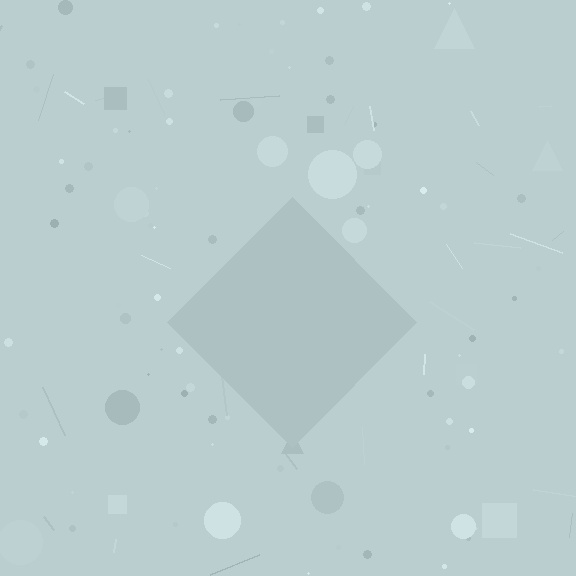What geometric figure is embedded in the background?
A diamond is embedded in the background.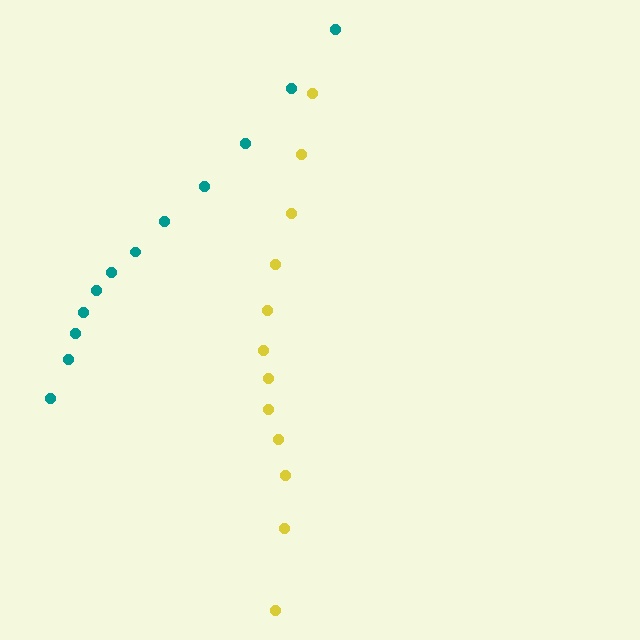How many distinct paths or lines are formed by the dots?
There are 2 distinct paths.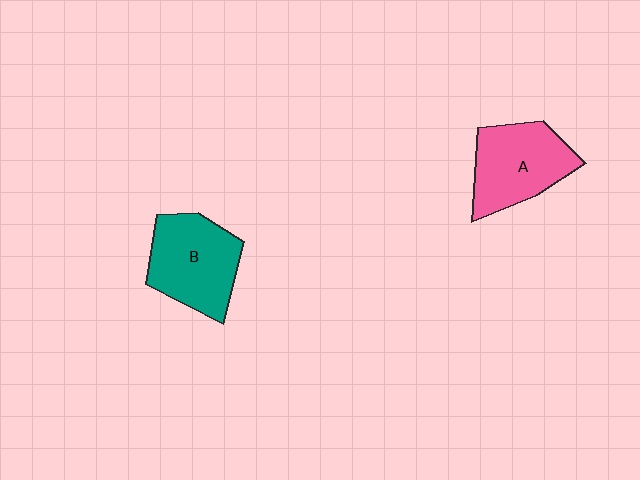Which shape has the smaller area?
Shape A (pink).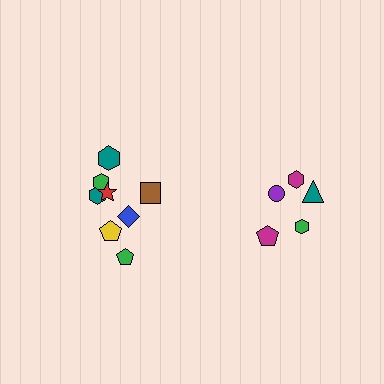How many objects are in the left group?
There are 8 objects.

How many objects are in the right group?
There are 5 objects.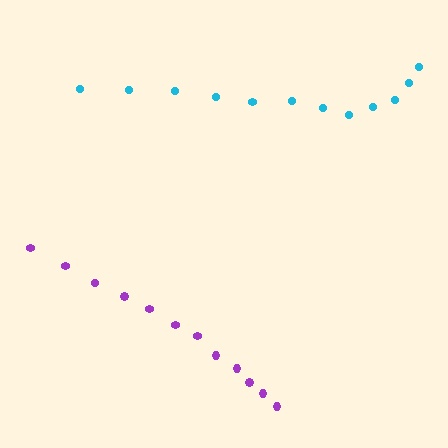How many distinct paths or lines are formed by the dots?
There are 2 distinct paths.